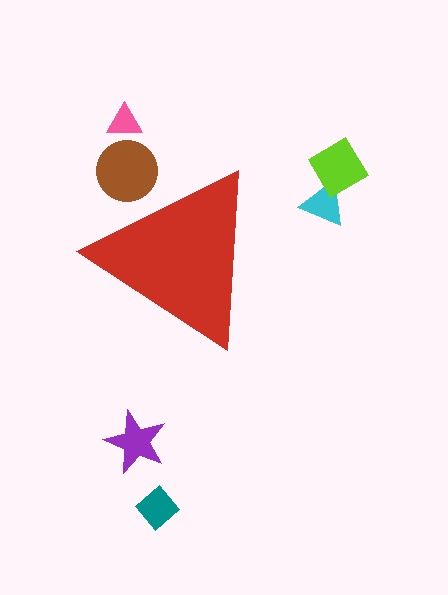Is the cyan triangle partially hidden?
No, the cyan triangle is fully visible.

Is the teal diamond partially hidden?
No, the teal diamond is fully visible.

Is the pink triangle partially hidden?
No, the pink triangle is fully visible.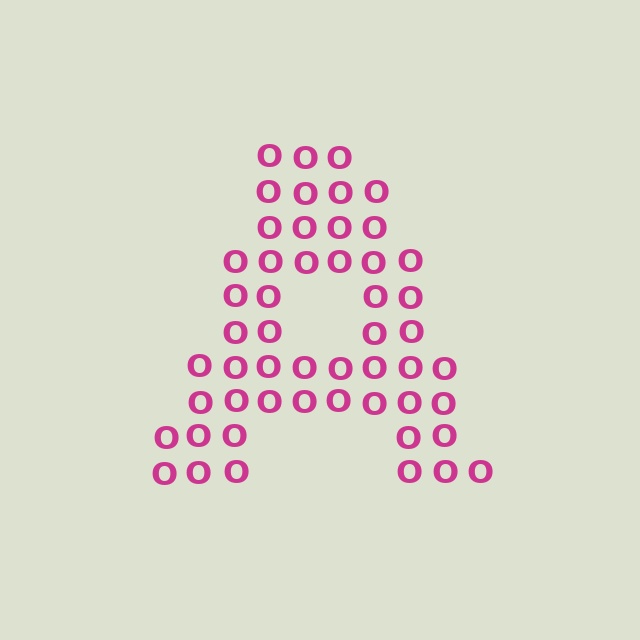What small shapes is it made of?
It is made of small letter O's.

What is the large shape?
The large shape is the letter A.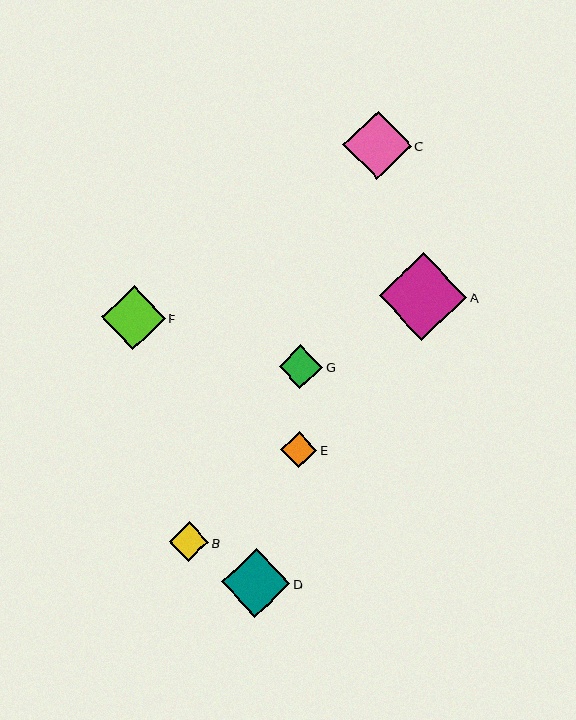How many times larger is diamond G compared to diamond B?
Diamond G is approximately 1.1 times the size of diamond B.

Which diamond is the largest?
Diamond A is the largest with a size of approximately 88 pixels.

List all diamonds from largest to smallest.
From largest to smallest: A, D, C, F, G, B, E.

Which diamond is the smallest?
Diamond E is the smallest with a size of approximately 36 pixels.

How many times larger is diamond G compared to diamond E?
Diamond G is approximately 1.2 times the size of diamond E.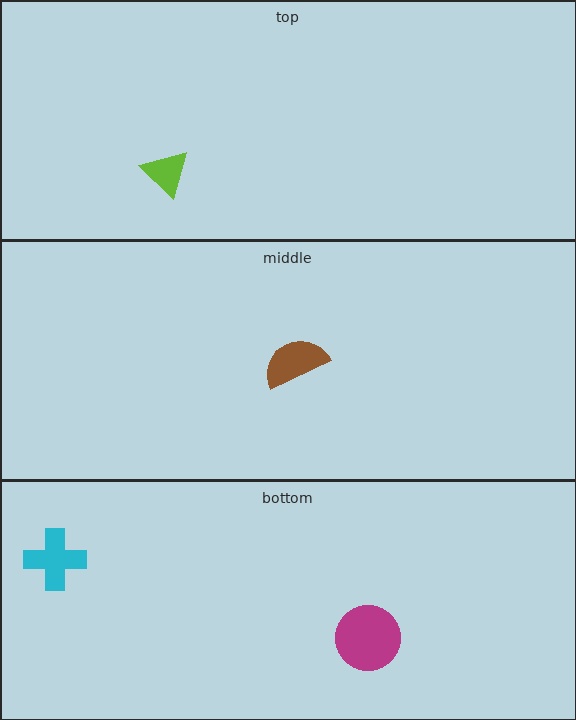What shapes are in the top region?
The lime triangle.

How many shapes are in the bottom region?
2.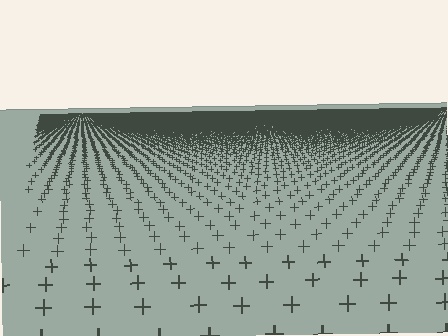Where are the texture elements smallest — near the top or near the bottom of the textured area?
Near the top.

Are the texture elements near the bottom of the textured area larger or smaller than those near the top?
Larger. Near the bottom, elements are closer to the viewer and appear at a bigger on-screen size.